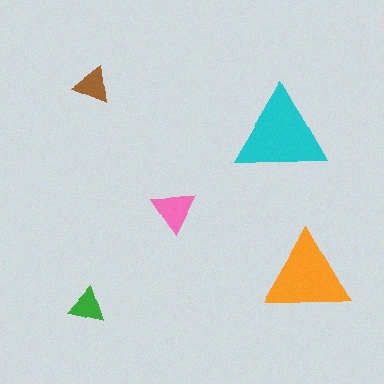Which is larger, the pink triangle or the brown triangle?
The pink one.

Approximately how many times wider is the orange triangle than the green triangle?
About 2.5 times wider.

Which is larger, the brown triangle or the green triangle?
The brown one.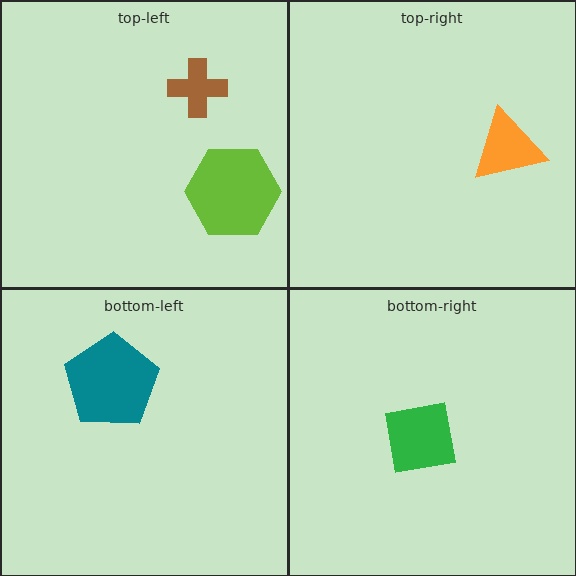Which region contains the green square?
The bottom-right region.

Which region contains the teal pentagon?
The bottom-left region.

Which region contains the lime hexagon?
The top-left region.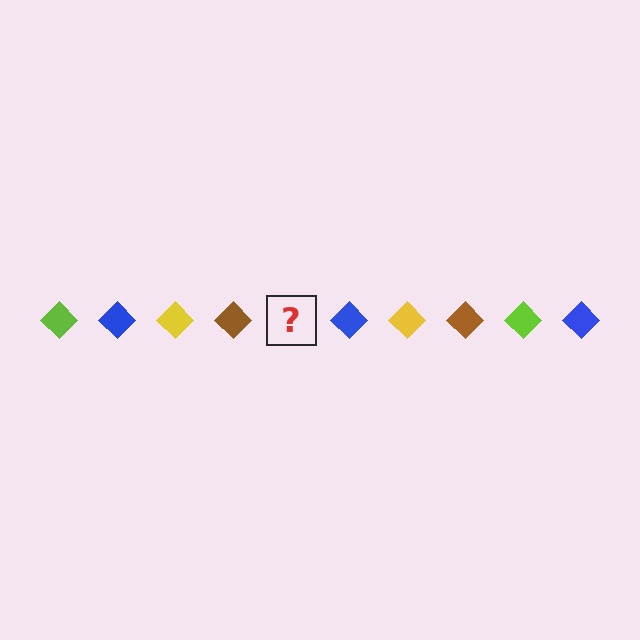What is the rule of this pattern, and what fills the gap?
The rule is that the pattern cycles through lime, blue, yellow, brown diamonds. The gap should be filled with a lime diamond.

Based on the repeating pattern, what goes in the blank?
The blank should be a lime diamond.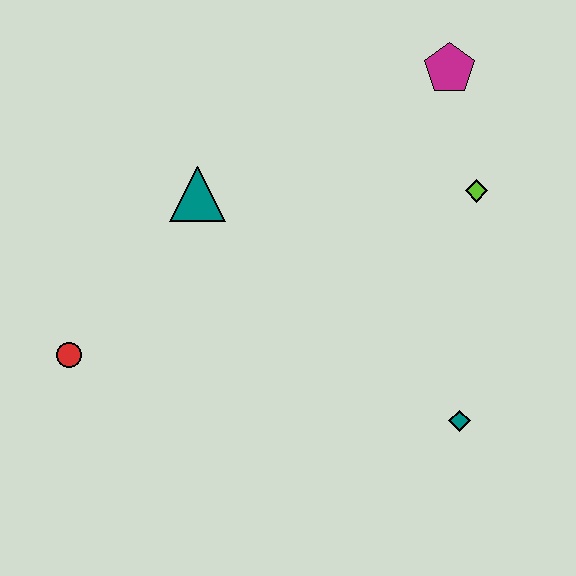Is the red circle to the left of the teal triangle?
Yes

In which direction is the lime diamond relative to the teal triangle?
The lime diamond is to the right of the teal triangle.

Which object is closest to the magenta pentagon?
The lime diamond is closest to the magenta pentagon.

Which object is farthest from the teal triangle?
The teal diamond is farthest from the teal triangle.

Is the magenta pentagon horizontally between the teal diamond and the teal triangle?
Yes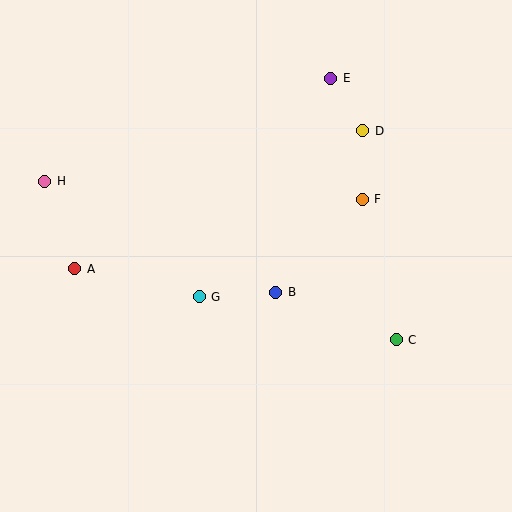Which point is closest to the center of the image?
Point B at (276, 292) is closest to the center.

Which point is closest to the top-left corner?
Point H is closest to the top-left corner.